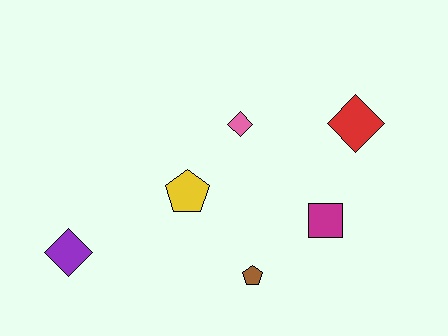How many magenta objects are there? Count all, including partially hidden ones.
There is 1 magenta object.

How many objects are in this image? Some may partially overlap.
There are 6 objects.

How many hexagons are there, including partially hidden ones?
There are no hexagons.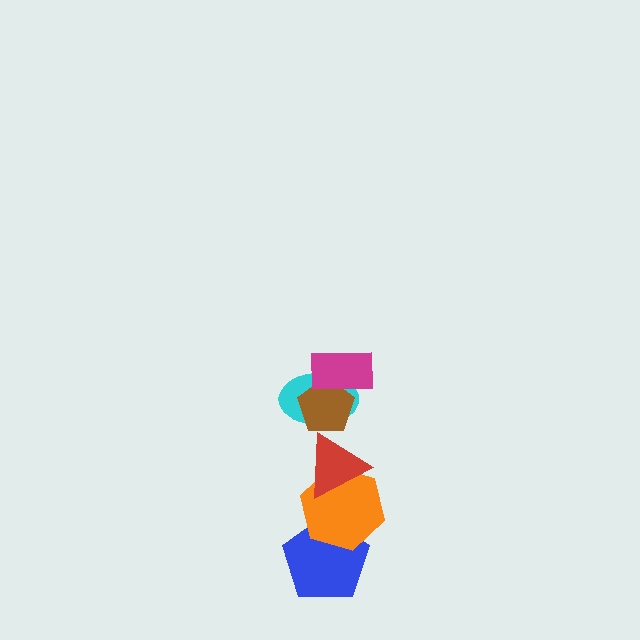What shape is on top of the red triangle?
The cyan ellipse is on top of the red triangle.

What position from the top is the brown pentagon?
The brown pentagon is 2nd from the top.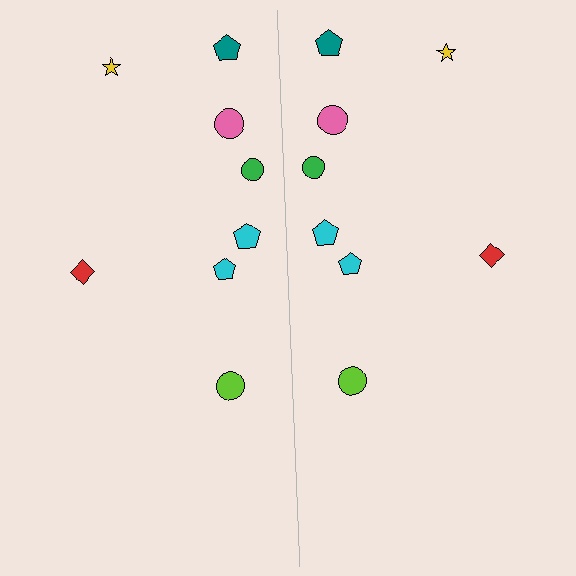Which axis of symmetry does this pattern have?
The pattern has a vertical axis of symmetry running through the center of the image.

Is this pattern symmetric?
Yes, this pattern has bilateral (reflection) symmetry.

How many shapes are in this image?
There are 16 shapes in this image.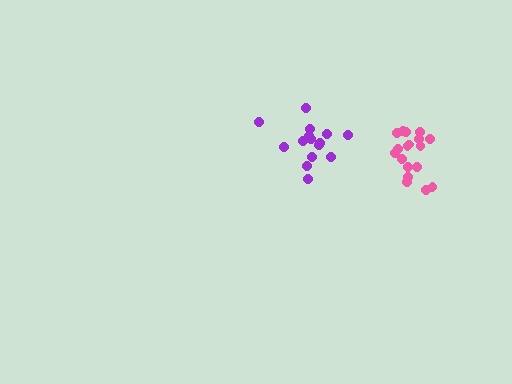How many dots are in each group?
Group 1: 15 dots, Group 2: 18 dots (33 total).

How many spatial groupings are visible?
There are 2 spatial groupings.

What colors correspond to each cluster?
The clusters are colored: purple, pink.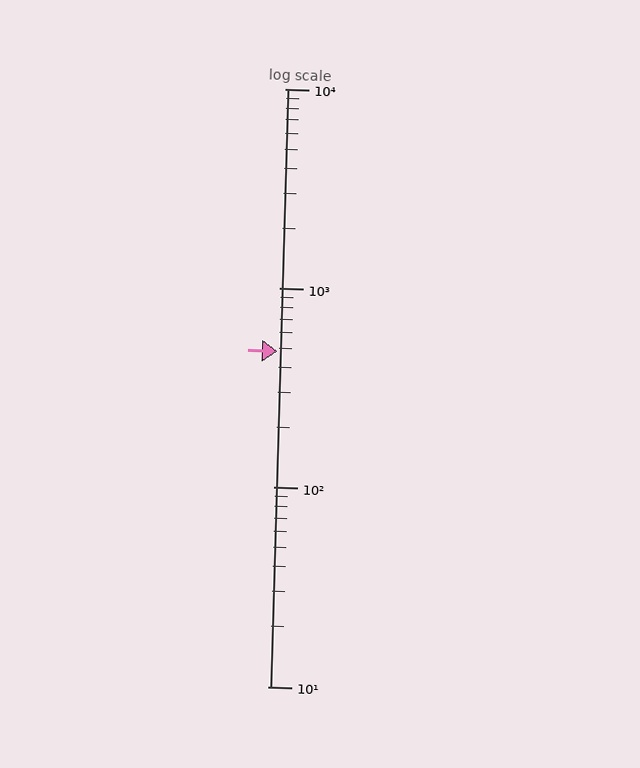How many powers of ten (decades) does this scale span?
The scale spans 3 decades, from 10 to 10000.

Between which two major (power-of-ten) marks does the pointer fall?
The pointer is between 100 and 1000.